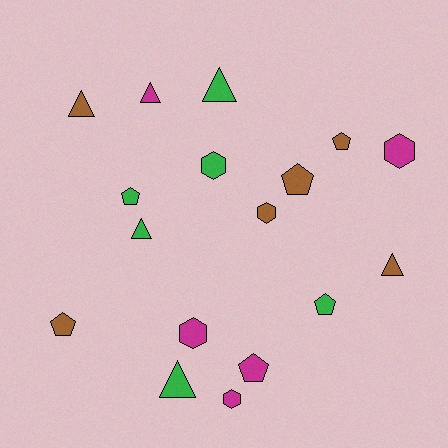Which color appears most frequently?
Green, with 6 objects.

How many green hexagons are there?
There is 1 green hexagon.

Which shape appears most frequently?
Triangle, with 6 objects.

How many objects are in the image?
There are 17 objects.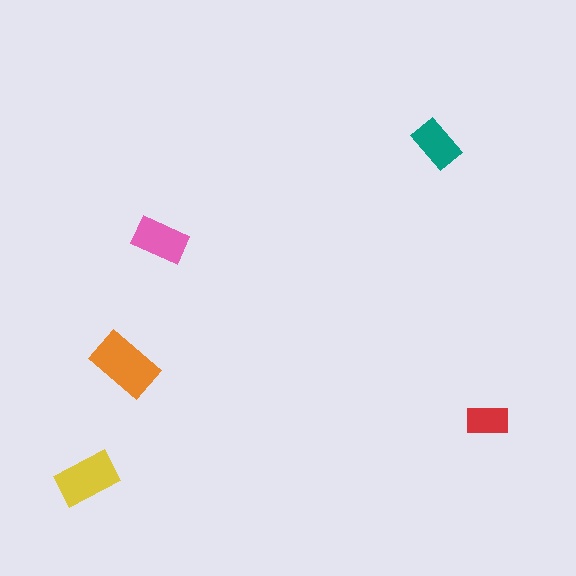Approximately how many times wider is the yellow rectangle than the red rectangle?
About 1.5 times wider.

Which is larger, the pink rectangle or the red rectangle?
The pink one.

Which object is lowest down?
The yellow rectangle is bottommost.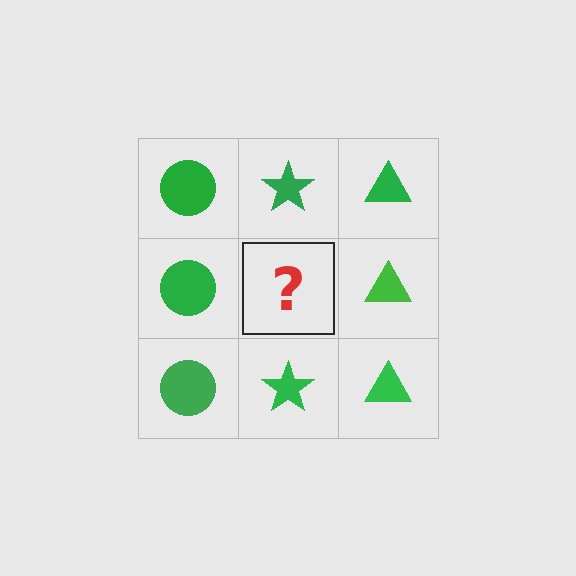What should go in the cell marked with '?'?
The missing cell should contain a green star.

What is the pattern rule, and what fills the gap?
The rule is that each column has a consistent shape. The gap should be filled with a green star.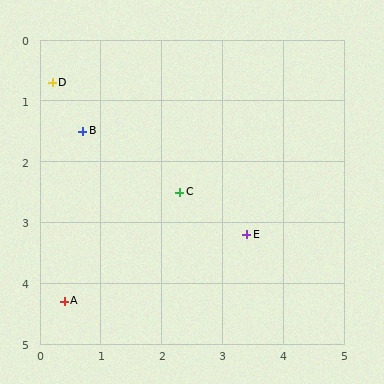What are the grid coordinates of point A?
Point A is at approximately (0.4, 4.3).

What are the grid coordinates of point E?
Point E is at approximately (3.4, 3.2).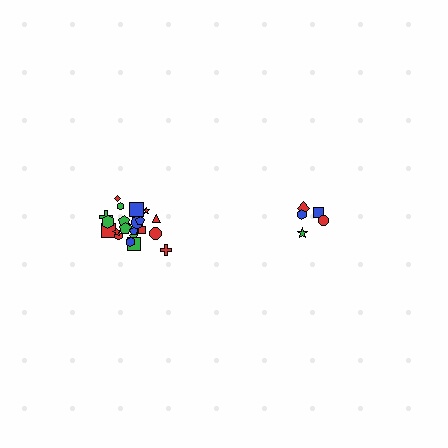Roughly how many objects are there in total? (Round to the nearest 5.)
Roughly 30 objects in total.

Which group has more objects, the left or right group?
The left group.